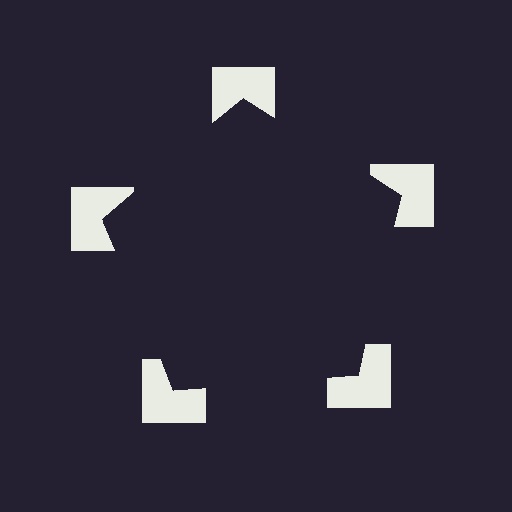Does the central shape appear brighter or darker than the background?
It typically appears slightly darker than the background, even though no actual brightness change is drawn.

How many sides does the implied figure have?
5 sides.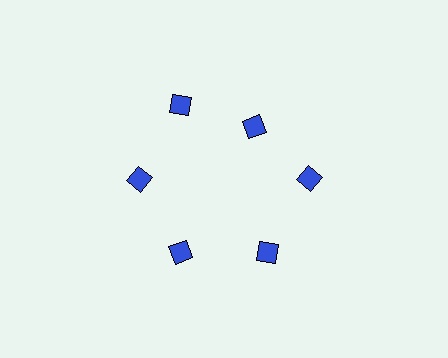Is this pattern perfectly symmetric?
No. The 6 blue diamonds are arranged in a ring, but one element near the 1 o'clock position is pulled inward toward the center, breaking the 6-fold rotational symmetry.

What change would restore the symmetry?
The symmetry would be restored by moving it outward, back onto the ring so that all 6 diamonds sit at equal angles and equal distance from the center.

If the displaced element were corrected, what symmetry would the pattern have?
It would have 6-fold rotational symmetry — the pattern would map onto itself every 60 degrees.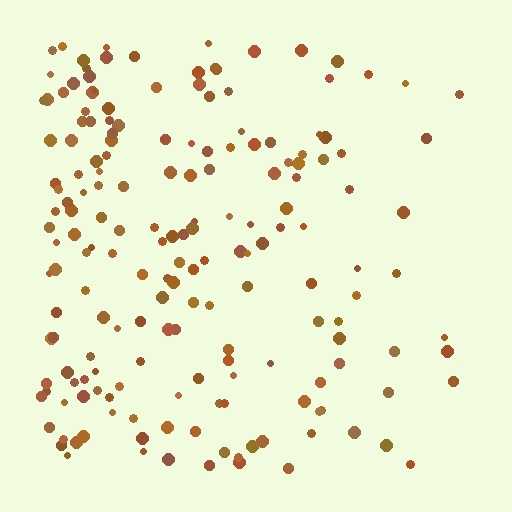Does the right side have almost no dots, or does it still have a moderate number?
Still a moderate number, just noticeably fewer than the left.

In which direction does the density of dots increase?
From right to left, with the left side densest.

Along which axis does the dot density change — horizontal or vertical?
Horizontal.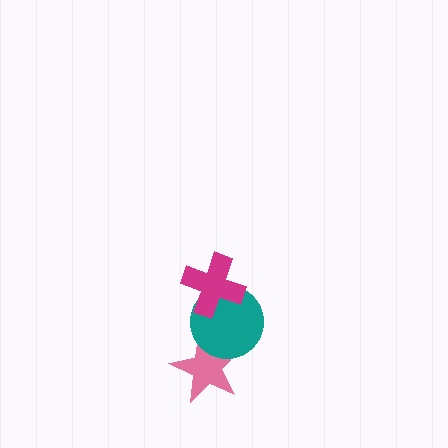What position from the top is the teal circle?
The teal circle is 2nd from the top.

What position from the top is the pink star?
The pink star is 3rd from the top.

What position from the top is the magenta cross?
The magenta cross is 1st from the top.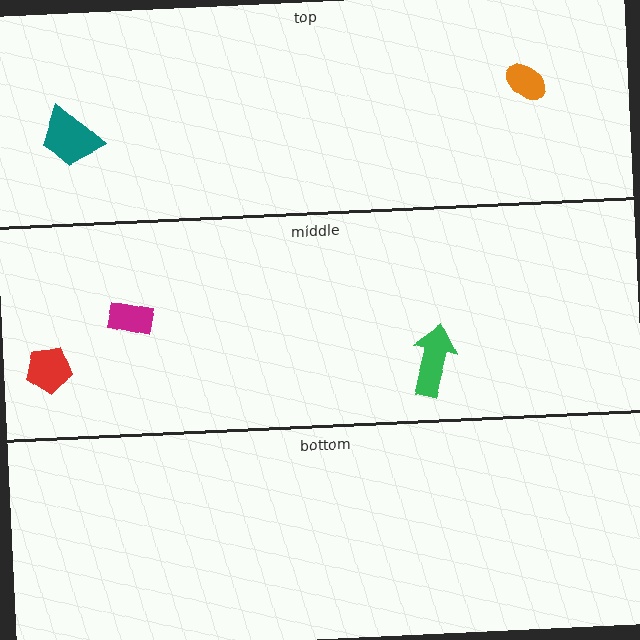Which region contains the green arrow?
The middle region.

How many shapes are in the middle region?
3.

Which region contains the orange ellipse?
The top region.